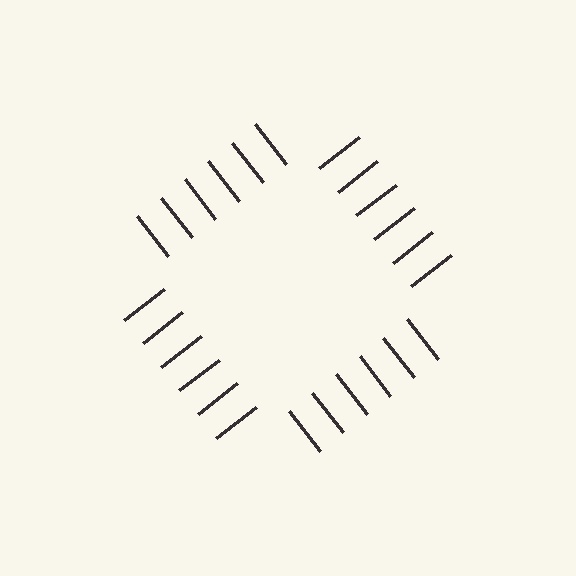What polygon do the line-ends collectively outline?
An illusory square — the line segments terminate on its edges but no continuous stroke is drawn.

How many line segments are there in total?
24 — 6 along each of the 4 edges.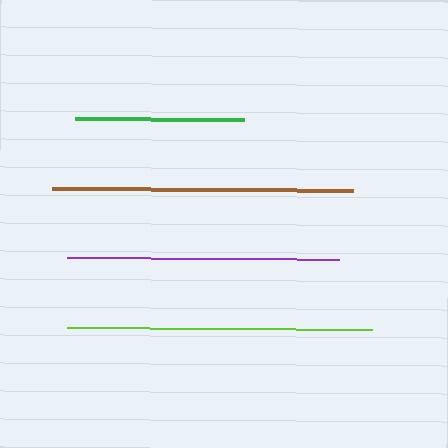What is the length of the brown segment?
The brown segment is approximately 301 pixels long.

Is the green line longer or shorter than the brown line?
The brown line is longer than the green line.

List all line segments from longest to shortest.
From longest to shortest: lime, brown, purple, green.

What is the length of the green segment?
The green segment is approximately 169 pixels long.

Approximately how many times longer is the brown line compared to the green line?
The brown line is approximately 1.8 times the length of the green line.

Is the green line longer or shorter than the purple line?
The purple line is longer than the green line.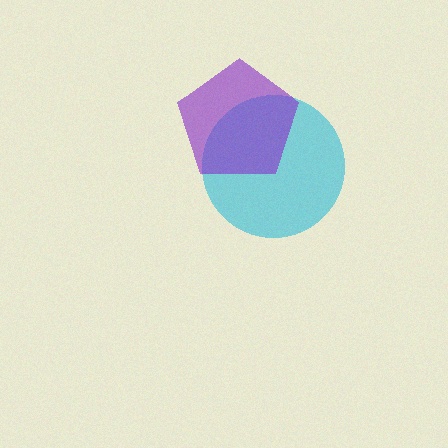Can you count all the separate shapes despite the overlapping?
Yes, there are 2 separate shapes.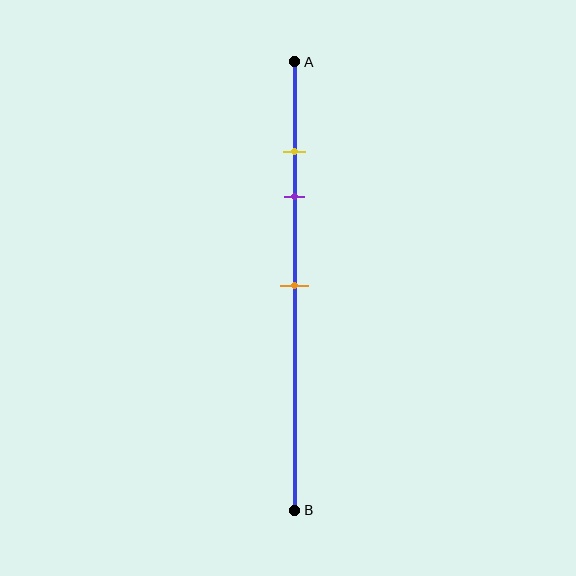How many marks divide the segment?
There are 3 marks dividing the segment.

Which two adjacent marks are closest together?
The yellow and purple marks are the closest adjacent pair.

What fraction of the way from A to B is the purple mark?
The purple mark is approximately 30% (0.3) of the way from A to B.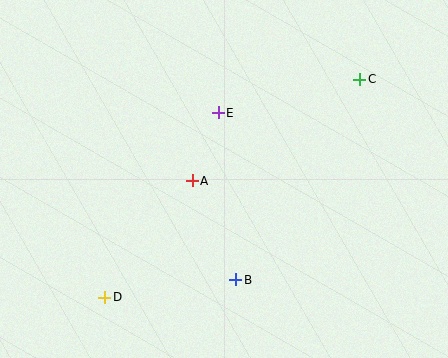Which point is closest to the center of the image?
Point A at (192, 181) is closest to the center.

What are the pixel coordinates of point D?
Point D is at (105, 297).